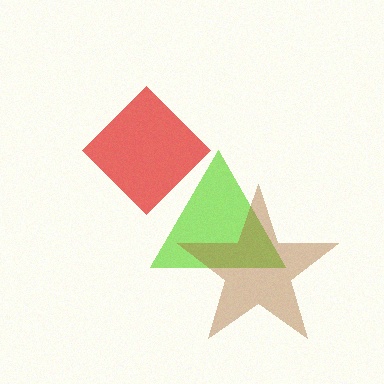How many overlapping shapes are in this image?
There are 3 overlapping shapes in the image.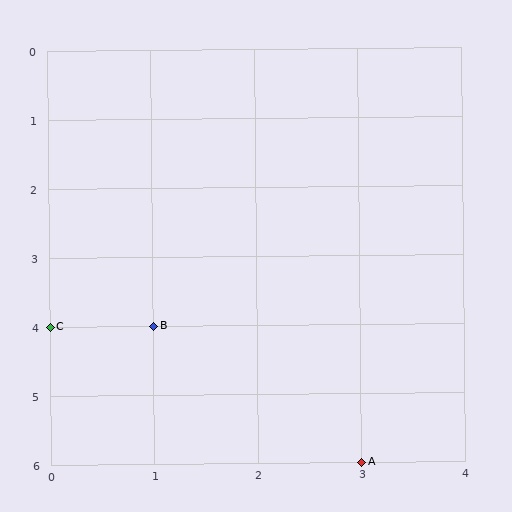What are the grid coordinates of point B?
Point B is at grid coordinates (1, 4).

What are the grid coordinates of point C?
Point C is at grid coordinates (0, 4).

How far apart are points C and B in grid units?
Points C and B are 1 column apart.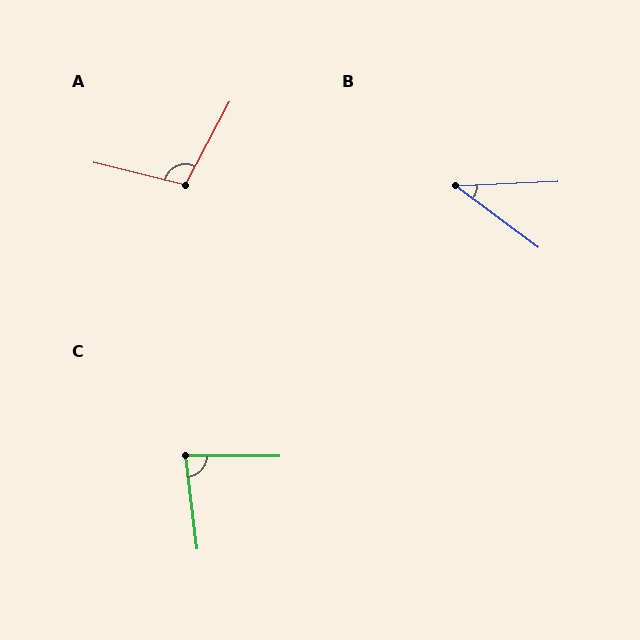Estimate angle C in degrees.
Approximately 83 degrees.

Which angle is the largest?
A, at approximately 104 degrees.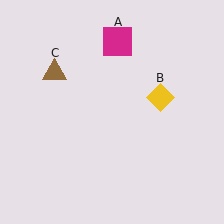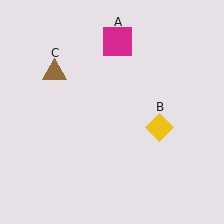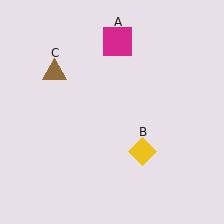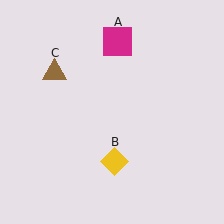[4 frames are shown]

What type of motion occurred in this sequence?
The yellow diamond (object B) rotated clockwise around the center of the scene.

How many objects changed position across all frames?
1 object changed position: yellow diamond (object B).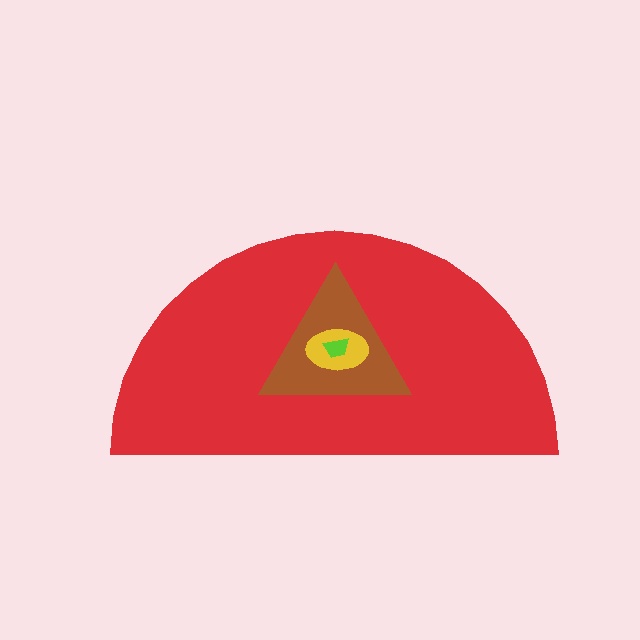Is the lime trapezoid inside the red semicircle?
Yes.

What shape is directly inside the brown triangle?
The yellow ellipse.